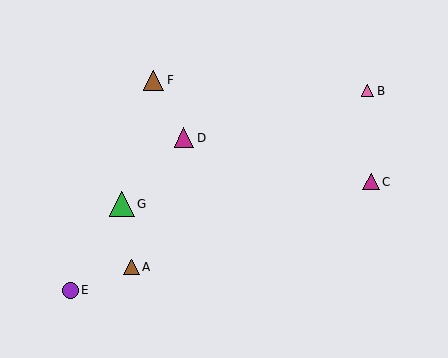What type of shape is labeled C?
Shape C is a magenta triangle.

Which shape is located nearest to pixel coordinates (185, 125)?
The magenta triangle (labeled D) at (184, 138) is nearest to that location.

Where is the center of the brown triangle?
The center of the brown triangle is at (131, 267).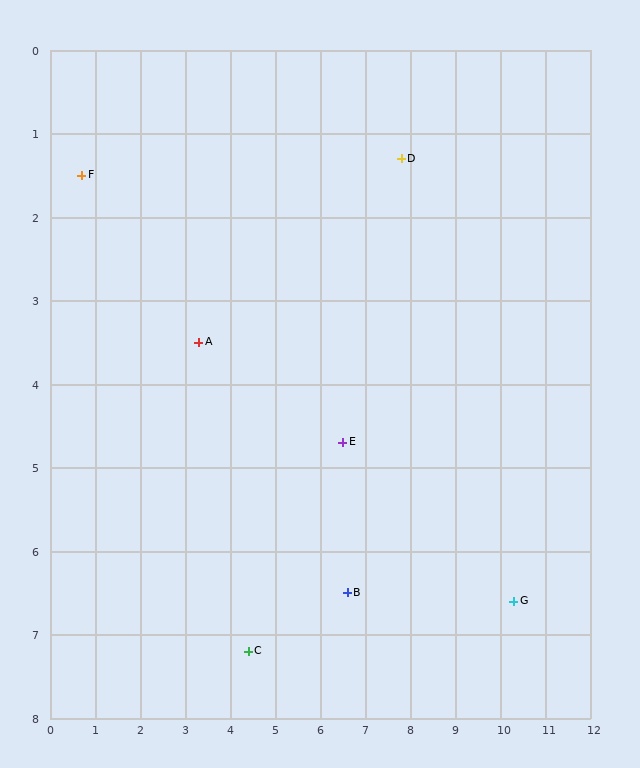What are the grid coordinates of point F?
Point F is at approximately (0.7, 1.5).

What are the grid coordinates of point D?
Point D is at approximately (7.8, 1.3).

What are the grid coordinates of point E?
Point E is at approximately (6.5, 4.7).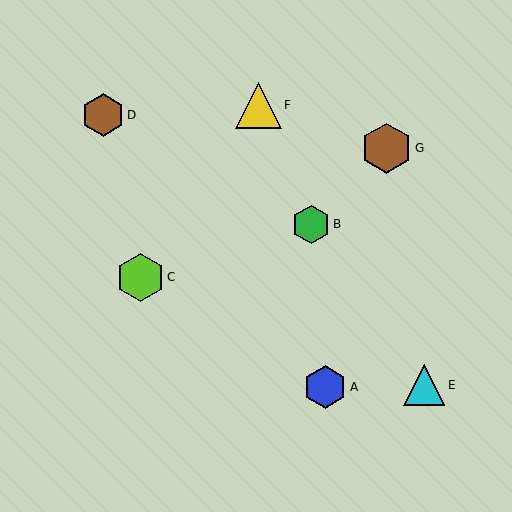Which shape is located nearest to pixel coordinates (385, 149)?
The brown hexagon (labeled G) at (387, 148) is nearest to that location.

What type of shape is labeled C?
Shape C is a lime hexagon.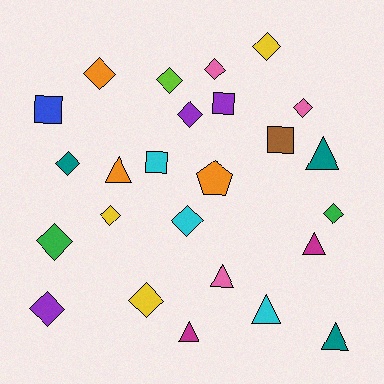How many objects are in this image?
There are 25 objects.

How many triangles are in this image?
There are 7 triangles.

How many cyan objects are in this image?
There are 3 cyan objects.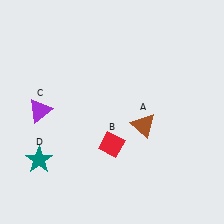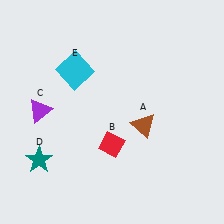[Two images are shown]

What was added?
A cyan square (E) was added in Image 2.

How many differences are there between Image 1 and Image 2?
There is 1 difference between the two images.